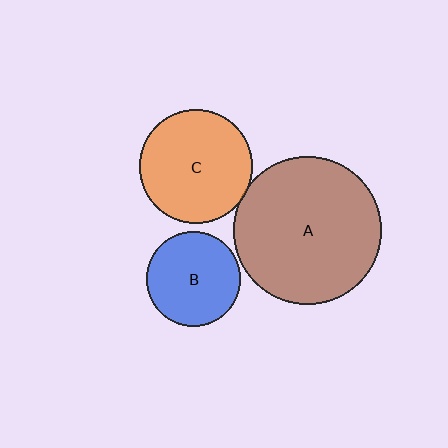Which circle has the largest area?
Circle A (brown).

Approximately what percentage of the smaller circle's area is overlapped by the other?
Approximately 5%.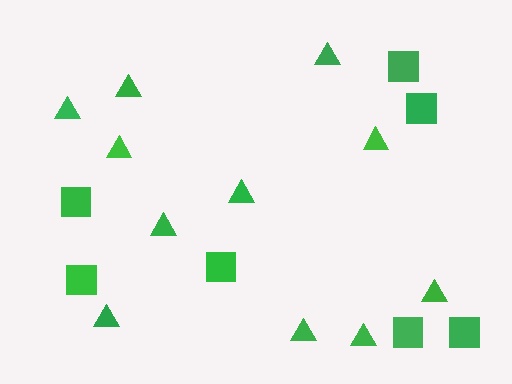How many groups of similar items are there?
There are 2 groups: one group of squares (7) and one group of triangles (11).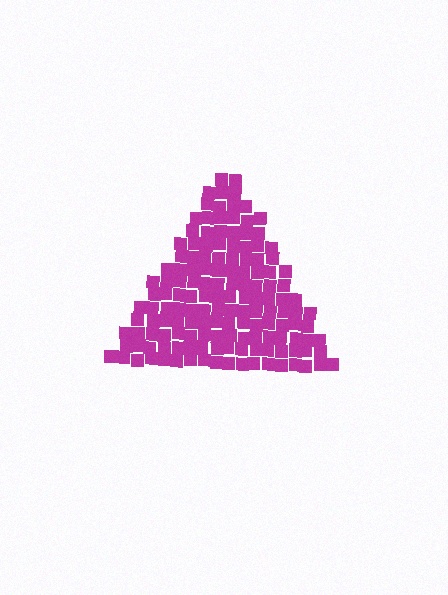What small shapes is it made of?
It is made of small squares.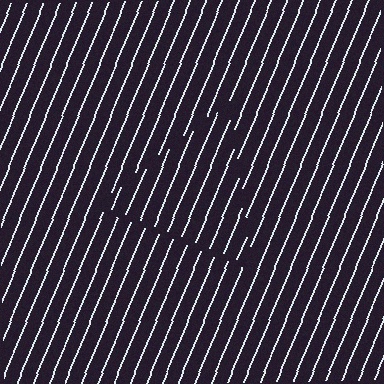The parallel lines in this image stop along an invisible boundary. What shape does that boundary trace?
An illusory triangle. The interior of the shape contains the same grating, shifted by half a period — the contour is defined by the phase discontinuity where line-ends from the inner and outer gratings abut.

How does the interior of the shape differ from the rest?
The interior of the shape contains the same grating, shifted by half a period — the contour is defined by the phase discontinuity where line-ends from the inner and outer gratings abut.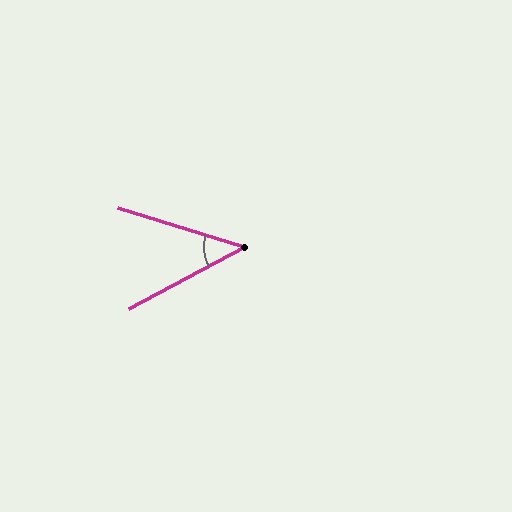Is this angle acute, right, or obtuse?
It is acute.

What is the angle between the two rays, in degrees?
Approximately 45 degrees.